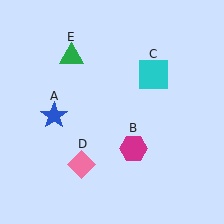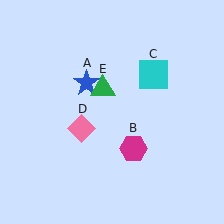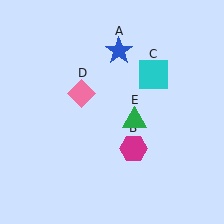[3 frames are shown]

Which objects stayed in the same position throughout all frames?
Magenta hexagon (object B) and cyan square (object C) remained stationary.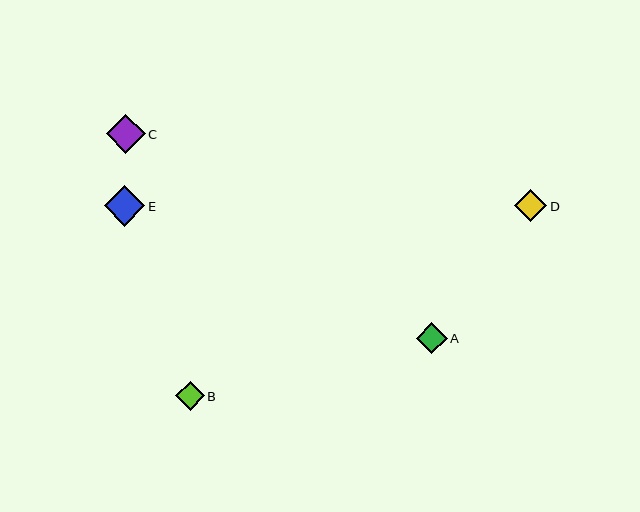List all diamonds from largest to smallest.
From largest to smallest: E, C, D, A, B.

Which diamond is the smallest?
Diamond B is the smallest with a size of approximately 28 pixels.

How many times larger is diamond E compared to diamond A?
Diamond E is approximately 1.3 times the size of diamond A.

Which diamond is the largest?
Diamond E is the largest with a size of approximately 41 pixels.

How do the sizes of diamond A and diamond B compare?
Diamond A and diamond B are approximately the same size.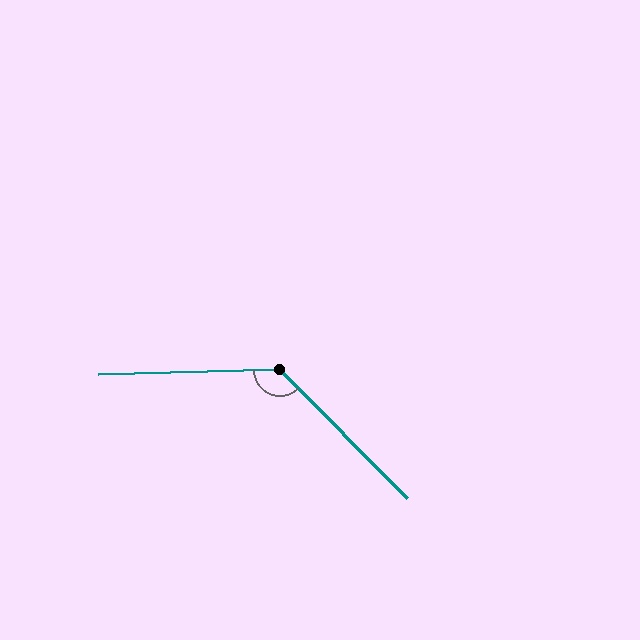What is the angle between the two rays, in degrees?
Approximately 133 degrees.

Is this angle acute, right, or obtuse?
It is obtuse.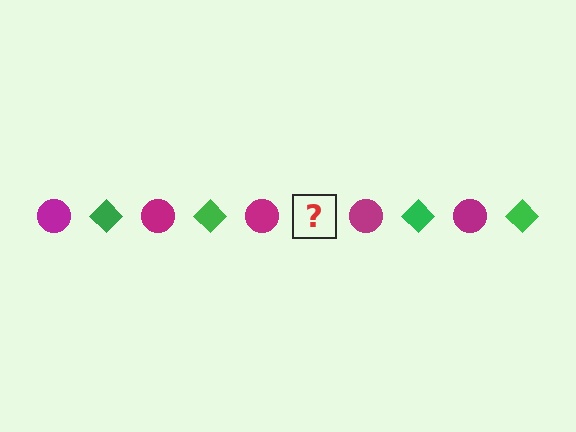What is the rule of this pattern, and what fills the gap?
The rule is that the pattern alternates between magenta circle and green diamond. The gap should be filled with a green diamond.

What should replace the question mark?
The question mark should be replaced with a green diamond.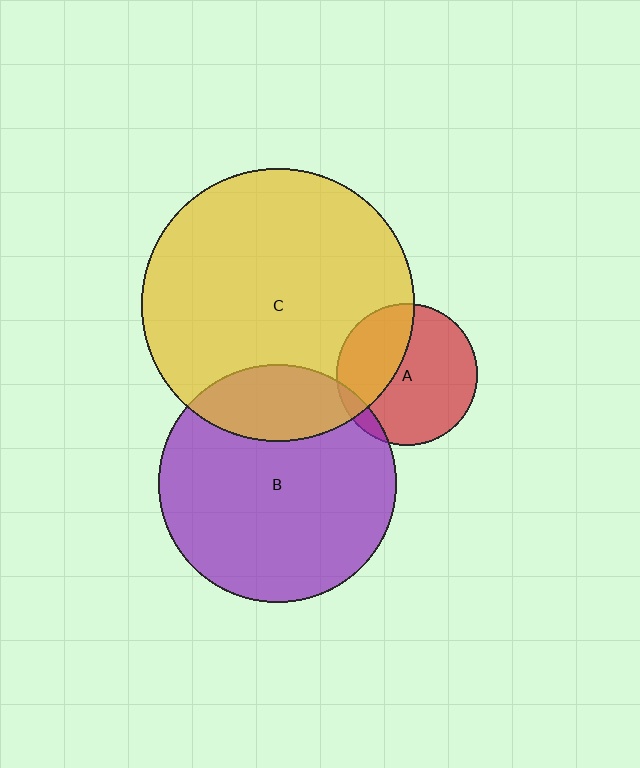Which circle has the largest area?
Circle C (yellow).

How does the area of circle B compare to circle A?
Approximately 2.8 times.